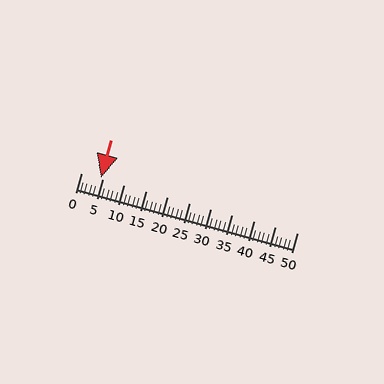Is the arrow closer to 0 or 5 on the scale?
The arrow is closer to 5.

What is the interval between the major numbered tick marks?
The major tick marks are spaced 5 units apart.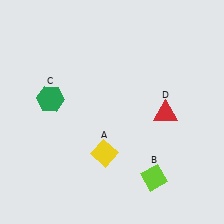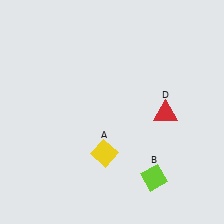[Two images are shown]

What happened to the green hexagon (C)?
The green hexagon (C) was removed in Image 2. It was in the top-left area of Image 1.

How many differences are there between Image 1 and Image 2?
There is 1 difference between the two images.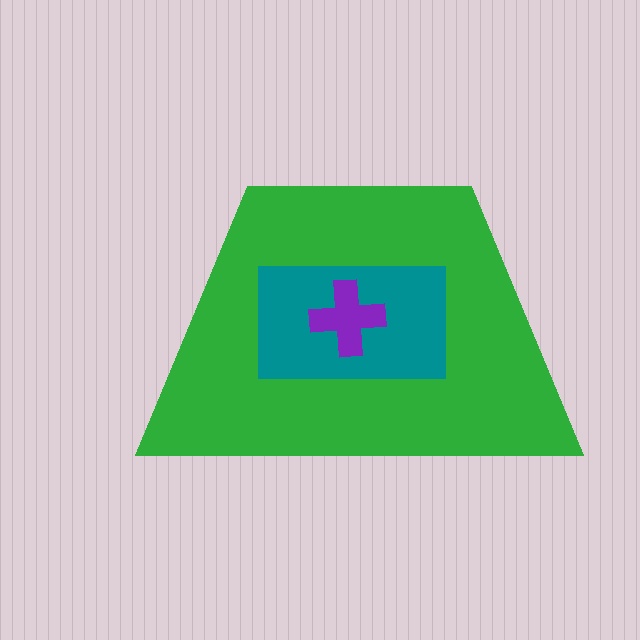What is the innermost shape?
The purple cross.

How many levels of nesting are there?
3.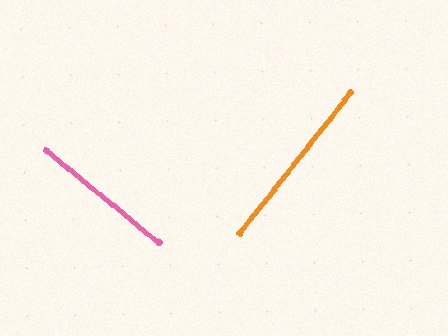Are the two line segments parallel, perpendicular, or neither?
Perpendicular — they meet at approximately 89°.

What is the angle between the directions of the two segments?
Approximately 89 degrees.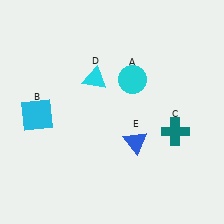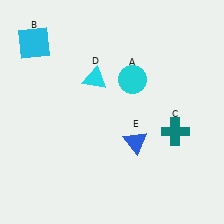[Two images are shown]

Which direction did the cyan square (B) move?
The cyan square (B) moved up.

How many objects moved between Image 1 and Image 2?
1 object moved between the two images.